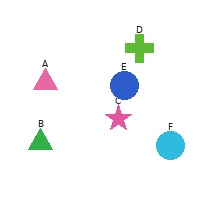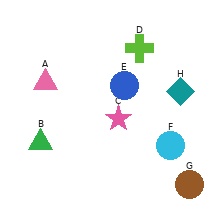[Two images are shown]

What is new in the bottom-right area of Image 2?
A brown circle (G) was added in the bottom-right area of Image 2.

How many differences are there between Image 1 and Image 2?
There are 2 differences between the two images.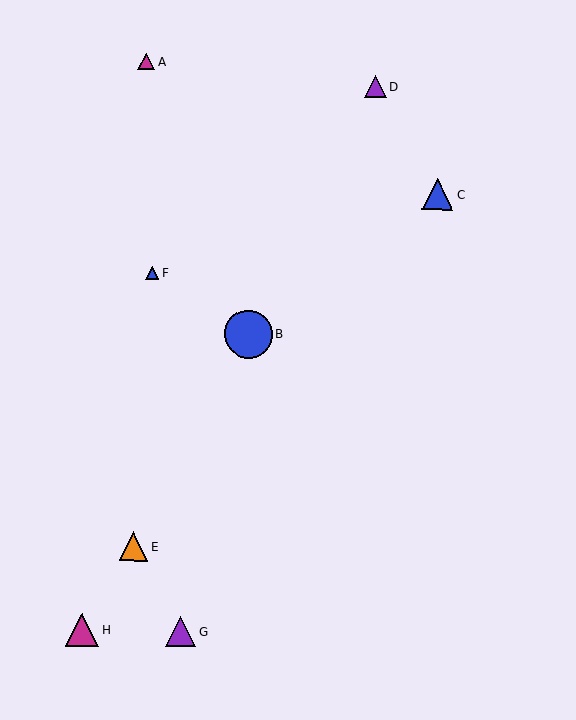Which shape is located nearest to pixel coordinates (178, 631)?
The purple triangle (labeled G) at (181, 631) is nearest to that location.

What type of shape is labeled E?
Shape E is an orange triangle.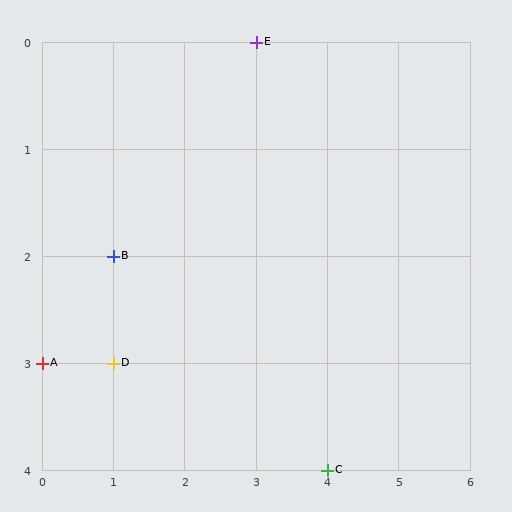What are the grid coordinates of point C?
Point C is at grid coordinates (4, 4).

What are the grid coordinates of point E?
Point E is at grid coordinates (3, 0).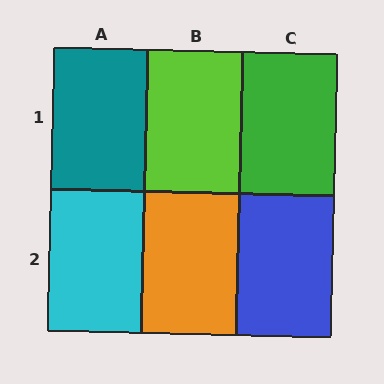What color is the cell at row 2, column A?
Cyan.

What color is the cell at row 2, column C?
Blue.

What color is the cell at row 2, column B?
Orange.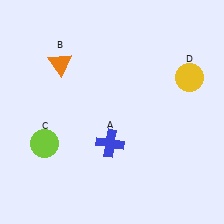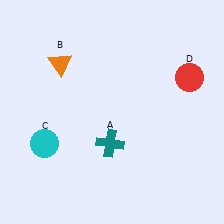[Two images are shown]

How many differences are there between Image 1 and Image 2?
There are 3 differences between the two images.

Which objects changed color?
A changed from blue to teal. C changed from lime to cyan. D changed from yellow to red.